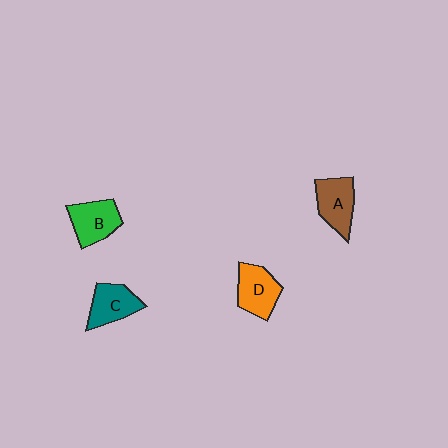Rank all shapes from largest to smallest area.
From largest to smallest: D (orange), A (brown), B (green), C (teal).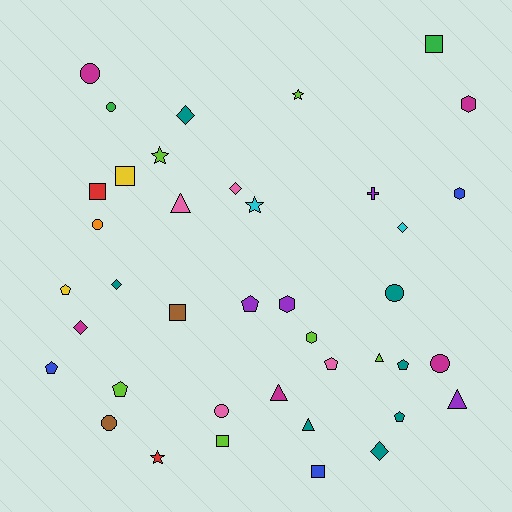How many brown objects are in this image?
There are 2 brown objects.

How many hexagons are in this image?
There are 4 hexagons.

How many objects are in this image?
There are 40 objects.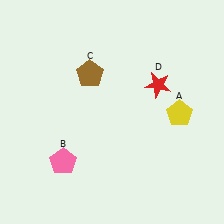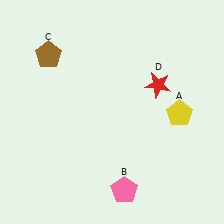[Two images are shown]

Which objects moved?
The objects that moved are: the pink pentagon (B), the brown pentagon (C).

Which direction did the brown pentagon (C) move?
The brown pentagon (C) moved left.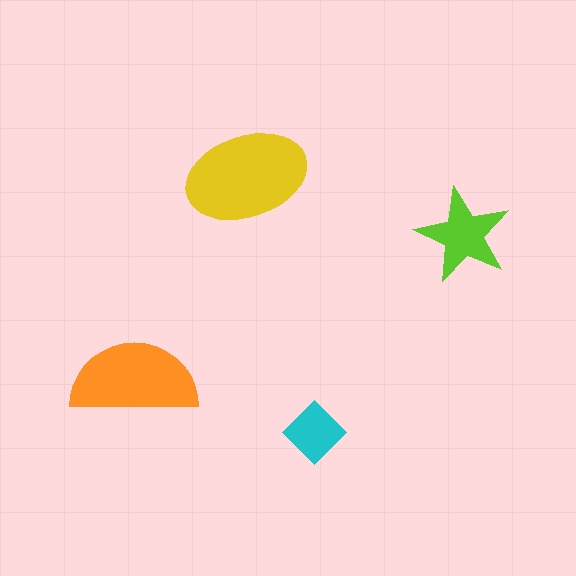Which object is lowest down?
The cyan diamond is bottommost.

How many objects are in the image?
There are 4 objects in the image.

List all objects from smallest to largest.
The cyan diamond, the lime star, the orange semicircle, the yellow ellipse.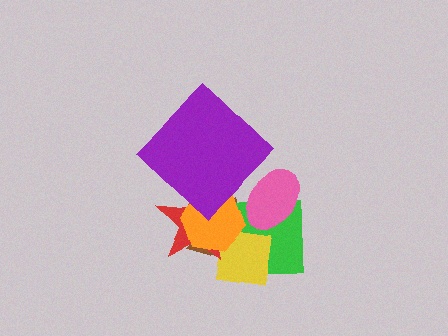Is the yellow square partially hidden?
Yes, it is partially covered by another shape.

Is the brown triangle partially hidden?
Yes, it is partially covered by another shape.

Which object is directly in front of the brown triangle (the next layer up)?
The green square is directly in front of the brown triangle.